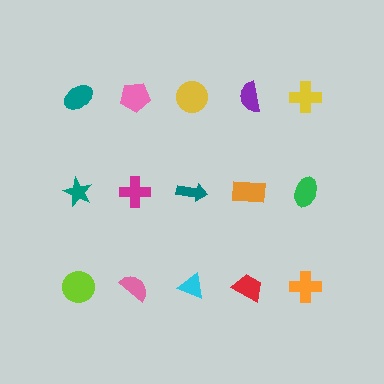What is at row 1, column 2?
A pink pentagon.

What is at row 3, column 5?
An orange cross.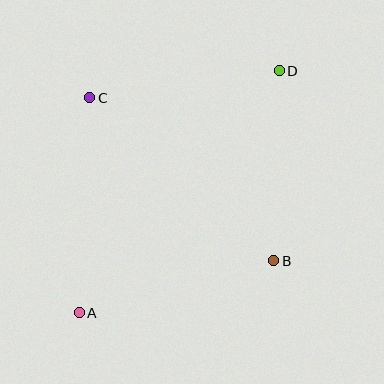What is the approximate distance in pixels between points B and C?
The distance between B and C is approximately 246 pixels.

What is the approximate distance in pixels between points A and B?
The distance between A and B is approximately 201 pixels.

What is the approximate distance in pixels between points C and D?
The distance between C and D is approximately 191 pixels.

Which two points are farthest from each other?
Points A and D are farthest from each other.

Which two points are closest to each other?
Points B and D are closest to each other.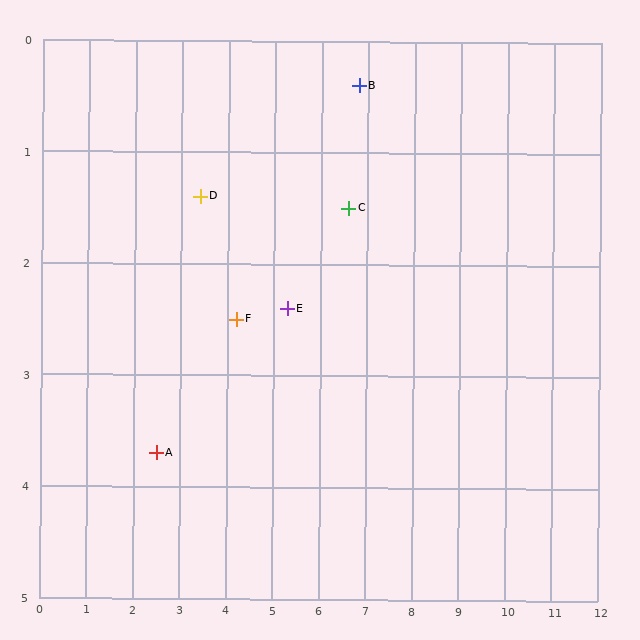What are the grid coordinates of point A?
Point A is at approximately (2.5, 3.7).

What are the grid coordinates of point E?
Point E is at approximately (5.3, 2.4).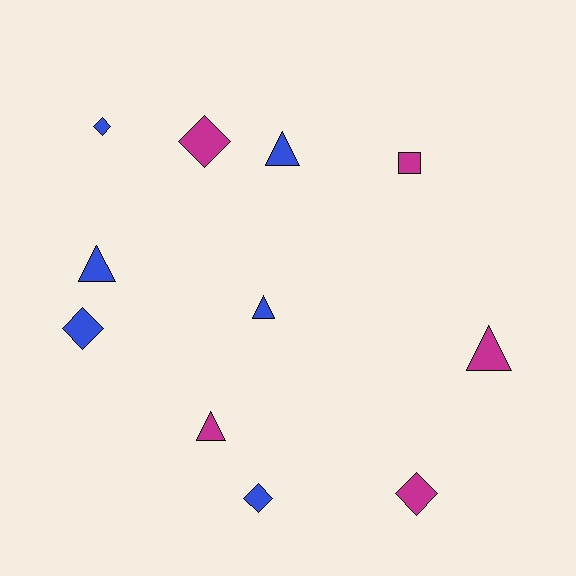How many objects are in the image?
There are 11 objects.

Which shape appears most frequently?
Triangle, with 5 objects.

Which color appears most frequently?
Blue, with 6 objects.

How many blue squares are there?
There are no blue squares.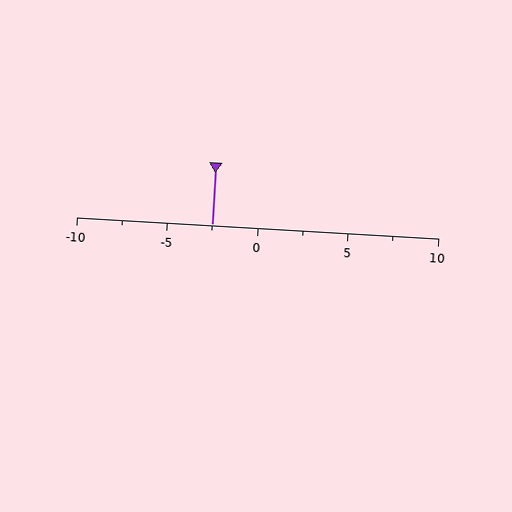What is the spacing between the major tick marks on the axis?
The major ticks are spaced 5 apart.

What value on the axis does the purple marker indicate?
The marker indicates approximately -2.5.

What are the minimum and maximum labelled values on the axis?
The axis runs from -10 to 10.